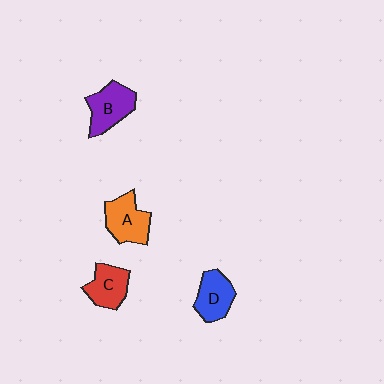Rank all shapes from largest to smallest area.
From largest to smallest: B (purple), A (orange), D (blue), C (red).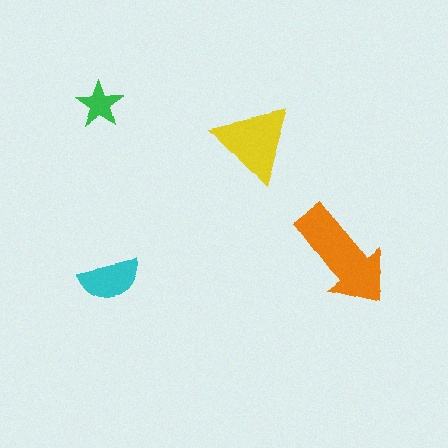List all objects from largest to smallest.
The orange arrow, the yellow triangle, the cyan semicircle, the green star.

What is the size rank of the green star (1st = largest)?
4th.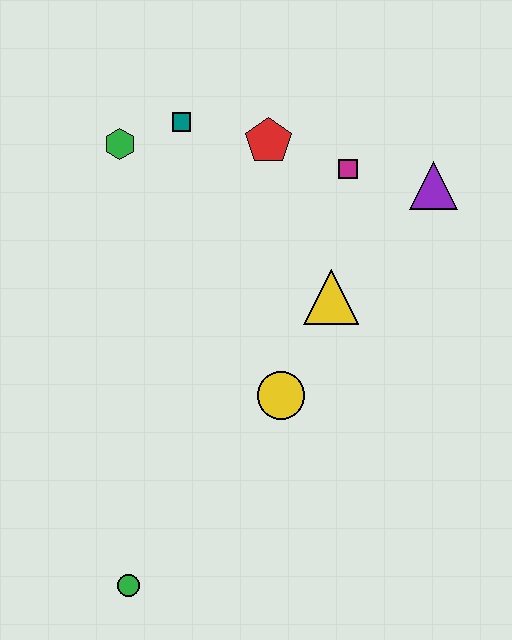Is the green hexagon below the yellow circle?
No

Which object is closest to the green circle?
The yellow circle is closest to the green circle.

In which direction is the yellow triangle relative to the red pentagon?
The yellow triangle is below the red pentagon.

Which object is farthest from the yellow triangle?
The green circle is farthest from the yellow triangle.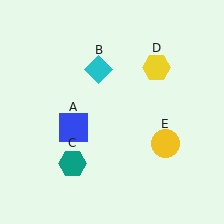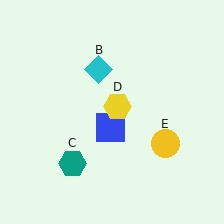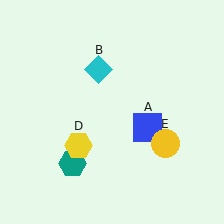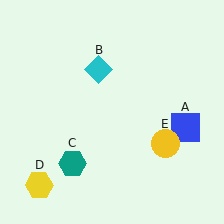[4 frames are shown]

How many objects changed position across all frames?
2 objects changed position: blue square (object A), yellow hexagon (object D).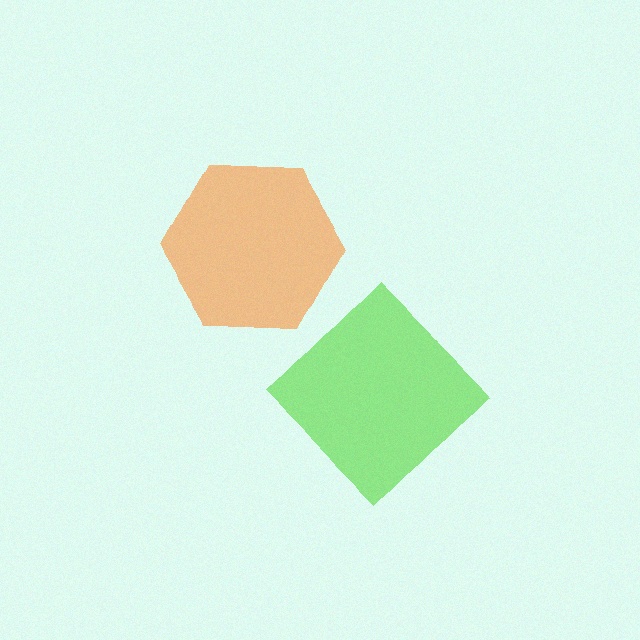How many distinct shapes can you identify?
There are 2 distinct shapes: an orange hexagon, a lime diamond.